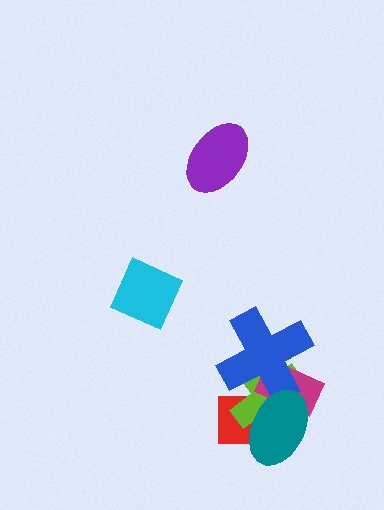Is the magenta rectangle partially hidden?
Yes, it is partially covered by another shape.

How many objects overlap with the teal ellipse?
4 objects overlap with the teal ellipse.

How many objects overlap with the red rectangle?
4 objects overlap with the red rectangle.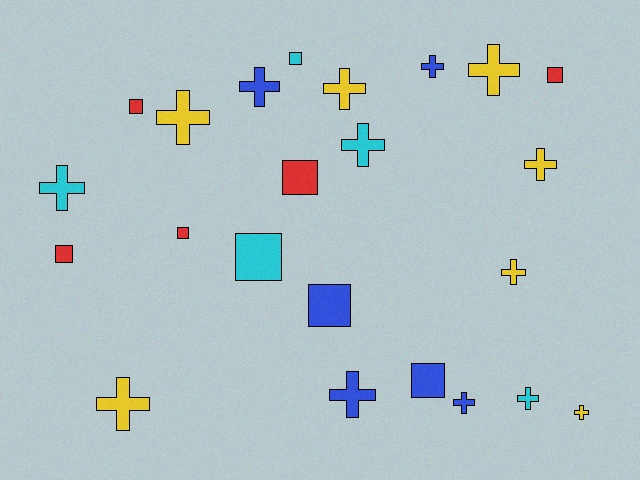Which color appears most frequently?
Yellow, with 7 objects.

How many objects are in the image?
There are 23 objects.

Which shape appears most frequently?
Cross, with 14 objects.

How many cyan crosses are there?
There are 3 cyan crosses.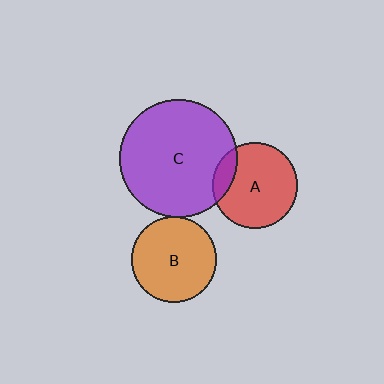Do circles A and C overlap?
Yes.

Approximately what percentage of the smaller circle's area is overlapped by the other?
Approximately 15%.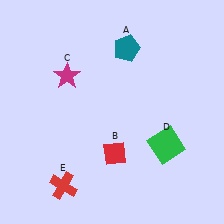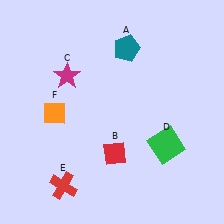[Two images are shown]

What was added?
An orange diamond (F) was added in Image 2.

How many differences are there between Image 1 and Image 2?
There is 1 difference between the two images.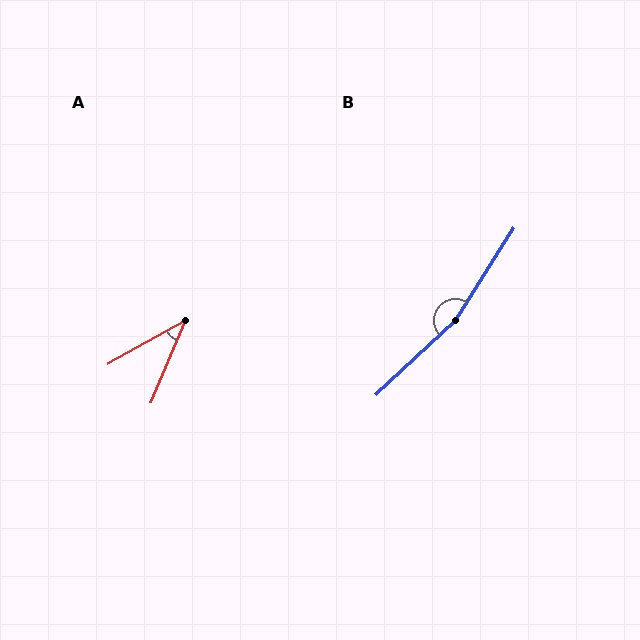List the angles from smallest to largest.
A (38°), B (165°).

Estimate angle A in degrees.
Approximately 38 degrees.